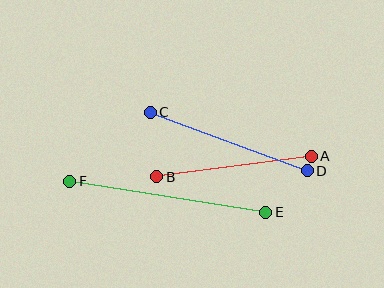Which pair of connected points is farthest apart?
Points E and F are farthest apart.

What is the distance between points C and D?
The distance is approximately 167 pixels.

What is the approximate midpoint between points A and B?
The midpoint is at approximately (234, 167) pixels.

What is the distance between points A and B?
The distance is approximately 156 pixels.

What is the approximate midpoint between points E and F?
The midpoint is at approximately (168, 197) pixels.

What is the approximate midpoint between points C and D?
The midpoint is at approximately (229, 141) pixels.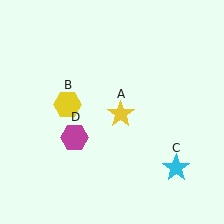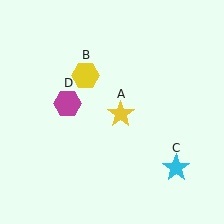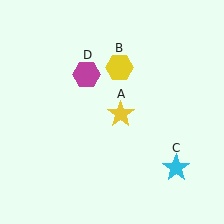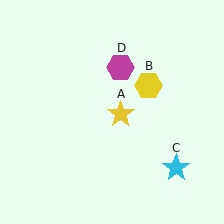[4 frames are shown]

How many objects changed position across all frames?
2 objects changed position: yellow hexagon (object B), magenta hexagon (object D).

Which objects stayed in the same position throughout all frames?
Yellow star (object A) and cyan star (object C) remained stationary.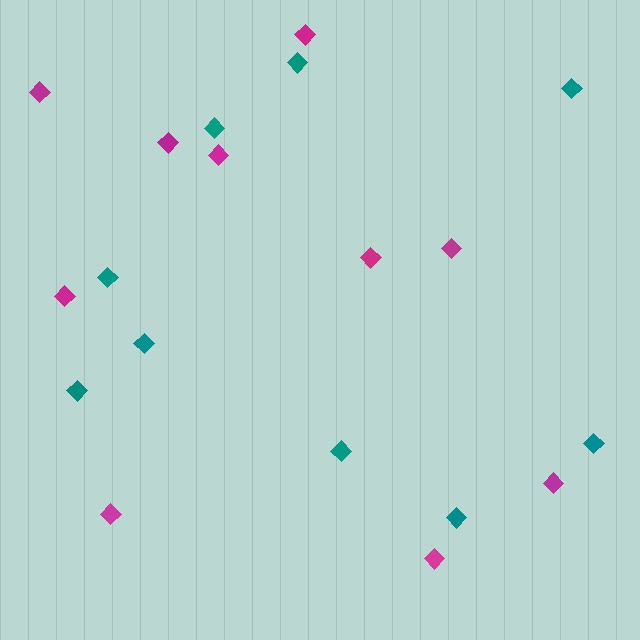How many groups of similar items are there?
There are 2 groups: one group of magenta diamonds (10) and one group of teal diamonds (9).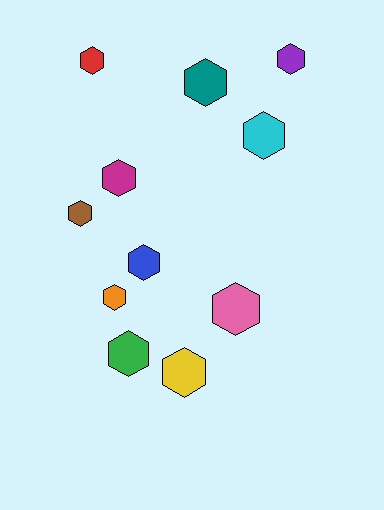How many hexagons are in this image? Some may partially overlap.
There are 11 hexagons.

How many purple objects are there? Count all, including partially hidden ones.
There is 1 purple object.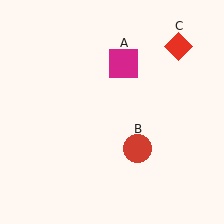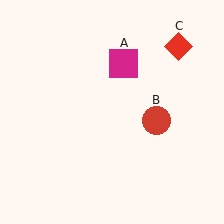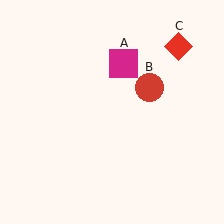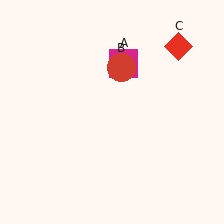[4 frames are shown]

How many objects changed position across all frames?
1 object changed position: red circle (object B).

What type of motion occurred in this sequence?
The red circle (object B) rotated counterclockwise around the center of the scene.